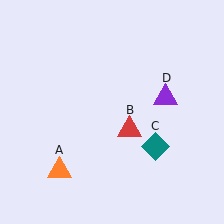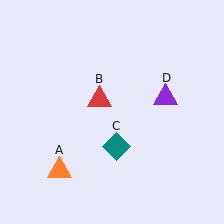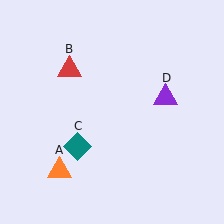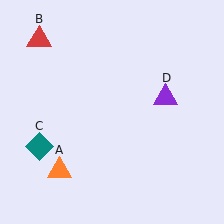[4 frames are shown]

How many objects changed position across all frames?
2 objects changed position: red triangle (object B), teal diamond (object C).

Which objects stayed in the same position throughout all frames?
Orange triangle (object A) and purple triangle (object D) remained stationary.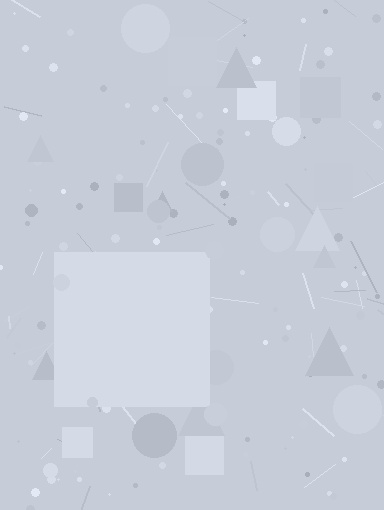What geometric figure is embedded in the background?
A square is embedded in the background.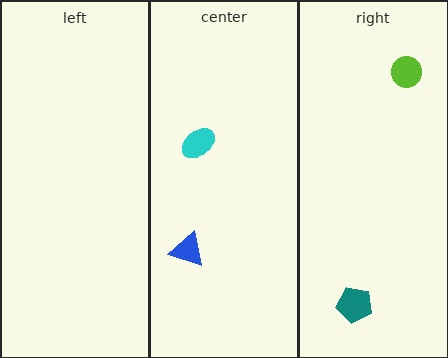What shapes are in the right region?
The lime circle, the teal pentagon.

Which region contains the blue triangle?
The center region.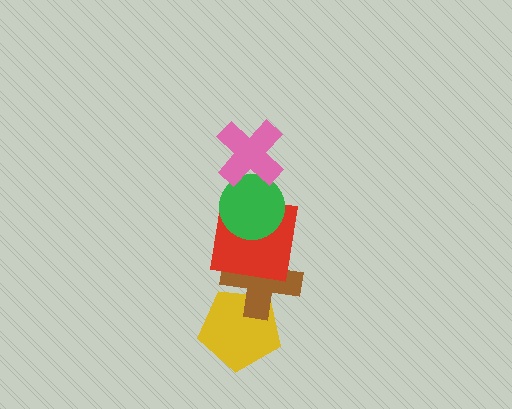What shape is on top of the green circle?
The pink cross is on top of the green circle.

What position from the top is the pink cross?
The pink cross is 1st from the top.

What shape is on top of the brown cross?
The red square is on top of the brown cross.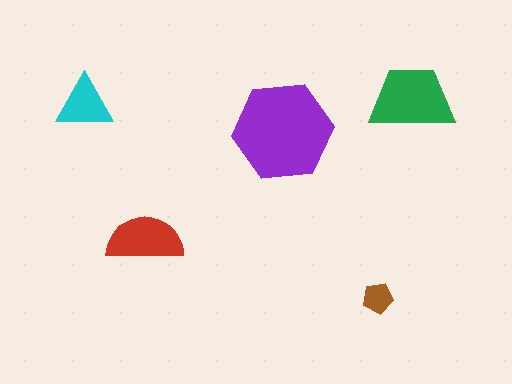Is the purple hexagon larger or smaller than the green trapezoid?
Larger.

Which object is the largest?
The purple hexagon.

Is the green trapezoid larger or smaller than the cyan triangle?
Larger.